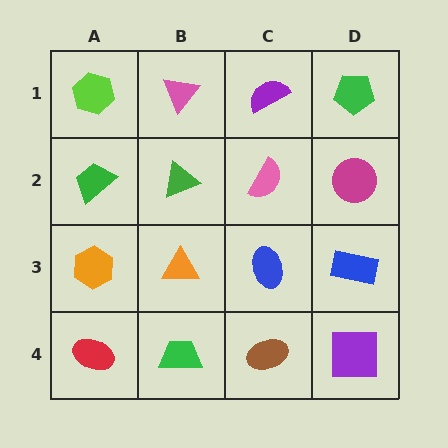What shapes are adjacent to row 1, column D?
A magenta circle (row 2, column D), a purple semicircle (row 1, column C).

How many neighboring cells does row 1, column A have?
2.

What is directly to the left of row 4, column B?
A red ellipse.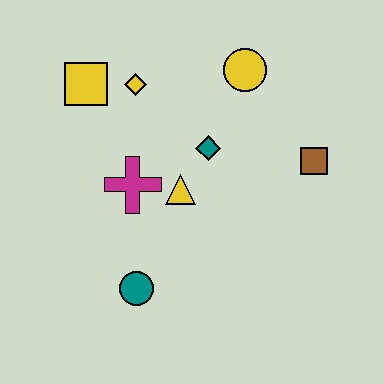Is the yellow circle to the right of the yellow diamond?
Yes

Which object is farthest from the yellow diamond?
The teal circle is farthest from the yellow diamond.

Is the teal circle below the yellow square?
Yes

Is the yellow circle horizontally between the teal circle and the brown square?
Yes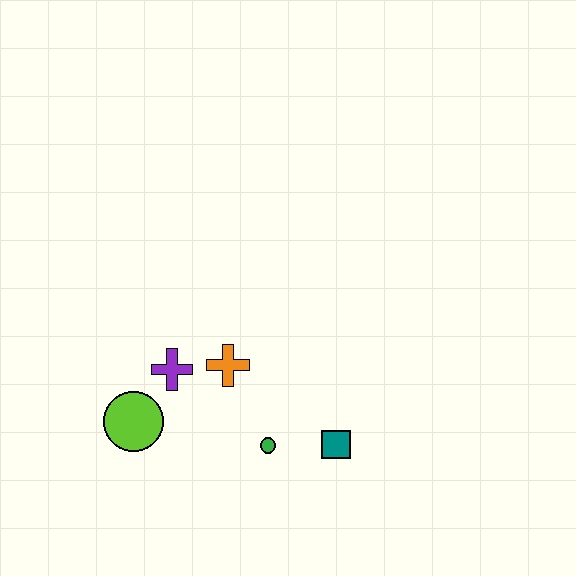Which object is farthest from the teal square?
The lime circle is farthest from the teal square.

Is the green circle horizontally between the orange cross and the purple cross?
No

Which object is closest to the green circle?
The teal square is closest to the green circle.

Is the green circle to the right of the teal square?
No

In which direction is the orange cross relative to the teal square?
The orange cross is to the left of the teal square.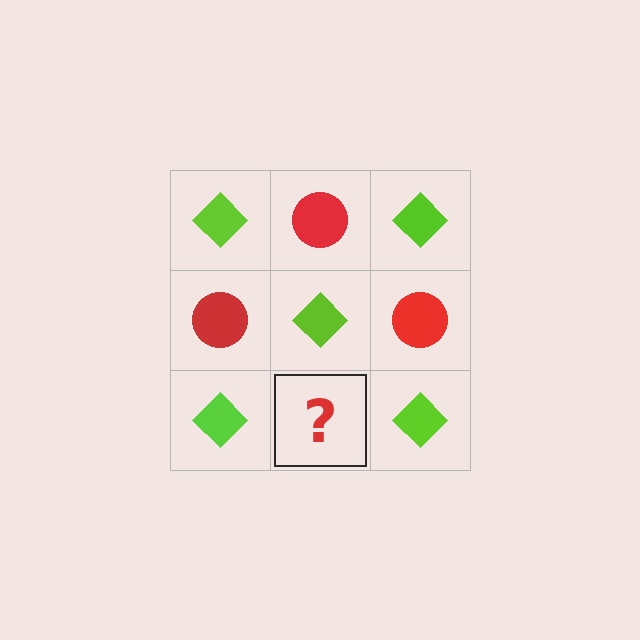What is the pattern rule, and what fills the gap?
The rule is that it alternates lime diamond and red circle in a checkerboard pattern. The gap should be filled with a red circle.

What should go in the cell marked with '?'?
The missing cell should contain a red circle.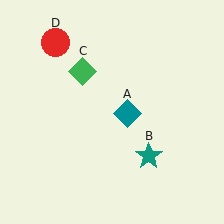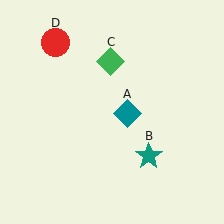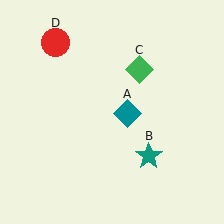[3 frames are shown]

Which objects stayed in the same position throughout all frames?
Teal diamond (object A) and teal star (object B) and red circle (object D) remained stationary.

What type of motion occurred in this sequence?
The green diamond (object C) rotated clockwise around the center of the scene.